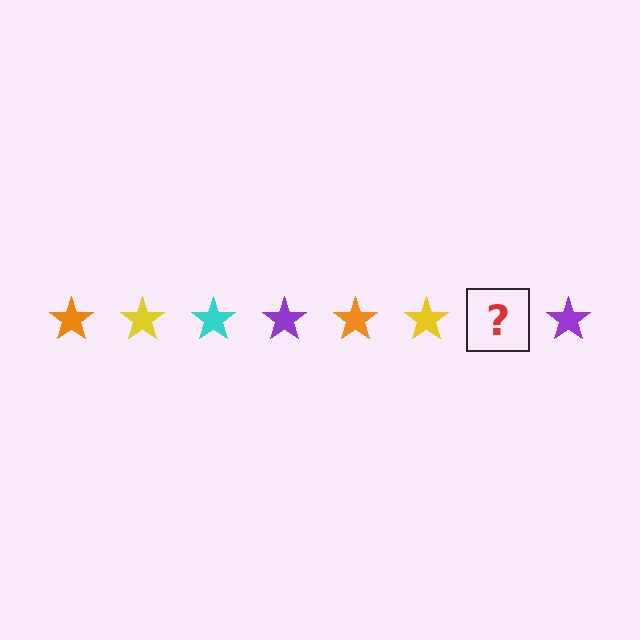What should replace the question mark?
The question mark should be replaced with a cyan star.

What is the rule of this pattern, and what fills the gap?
The rule is that the pattern cycles through orange, yellow, cyan, purple stars. The gap should be filled with a cyan star.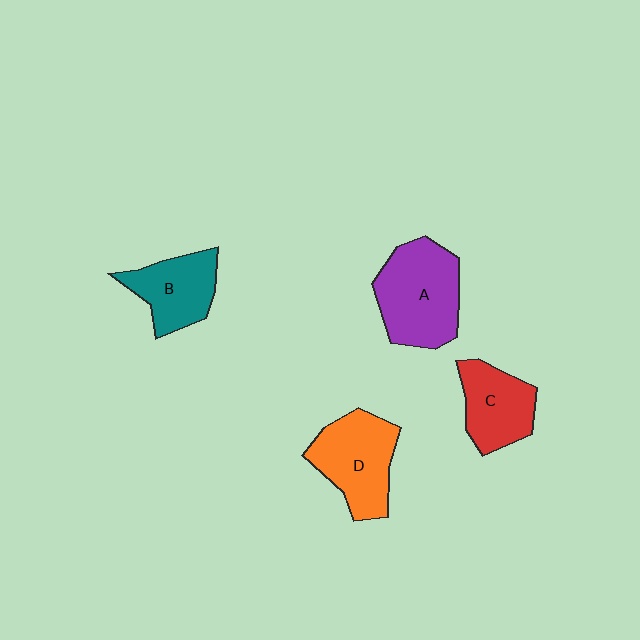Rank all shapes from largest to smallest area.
From largest to smallest: A (purple), D (orange), B (teal), C (red).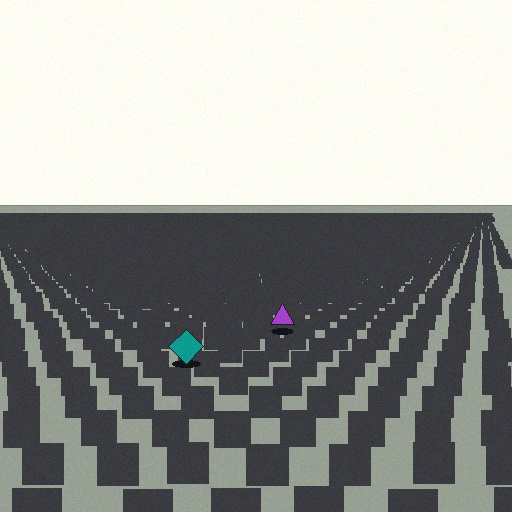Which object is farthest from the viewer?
The purple triangle is farthest from the viewer. It appears smaller and the ground texture around it is denser.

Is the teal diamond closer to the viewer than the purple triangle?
Yes. The teal diamond is closer — you can tell from the texture gradient: the ground texture is coarser near it.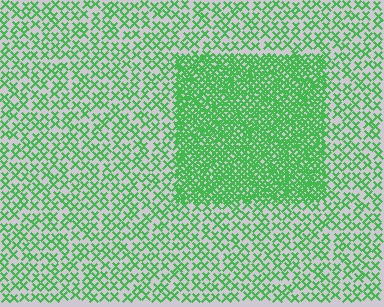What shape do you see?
I see a rectangle.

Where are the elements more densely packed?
The elements are more densely packed inside the rectangle boundary.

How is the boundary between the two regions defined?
The boundary is defined by a change in element density (approximately 2.7x ratio). All elements are the same color, size, and shape.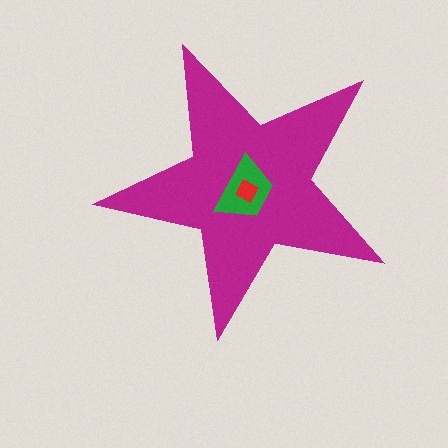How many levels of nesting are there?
3.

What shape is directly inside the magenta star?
The green trapezoid.